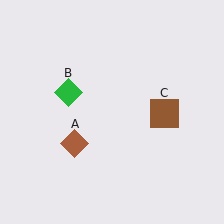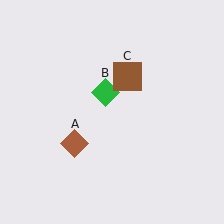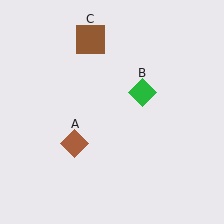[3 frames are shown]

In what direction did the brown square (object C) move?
The brown square (object C) moved up and to the left.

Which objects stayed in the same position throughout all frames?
Brown diamond (object A) remained stationary.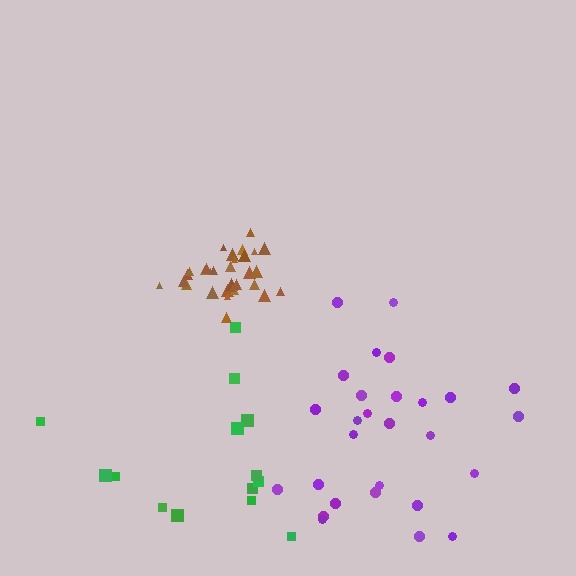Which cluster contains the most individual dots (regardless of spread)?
Brown (31).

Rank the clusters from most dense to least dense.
brown, purple, green.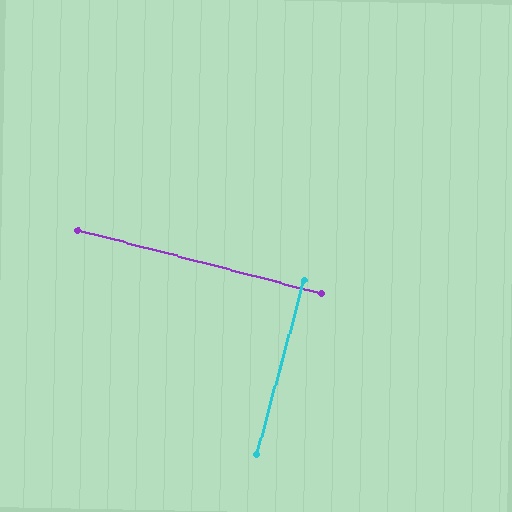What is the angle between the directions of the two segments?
Approximately 89 degrees.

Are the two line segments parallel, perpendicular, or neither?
Perpendicular — they meet at approximately 89°.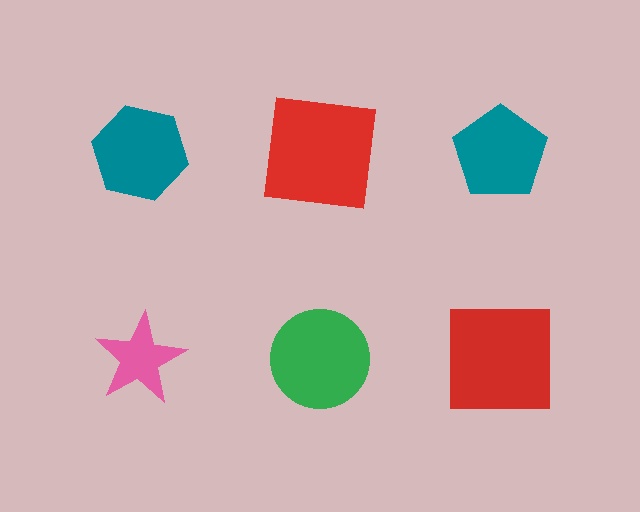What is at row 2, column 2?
A green circle.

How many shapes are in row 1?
3 shapes.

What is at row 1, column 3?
A teal pentagon.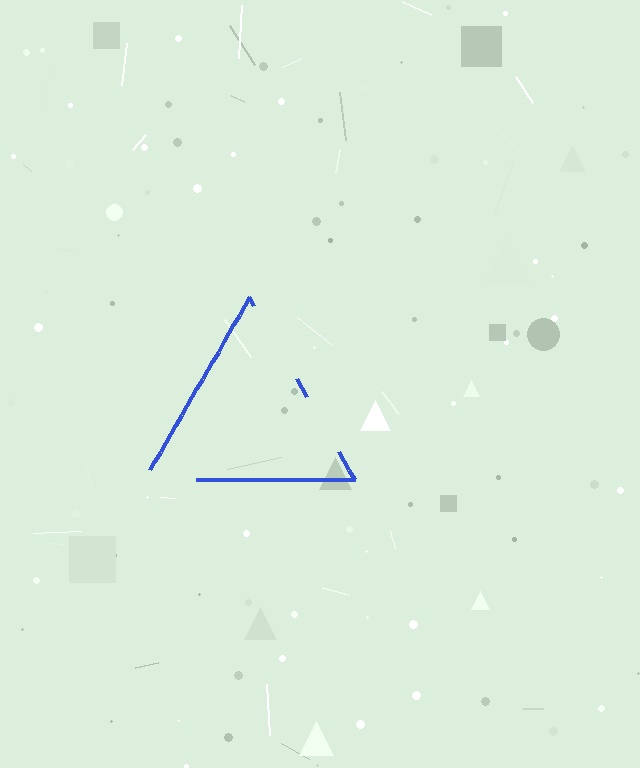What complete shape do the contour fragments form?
The contour fragments form a triangle.